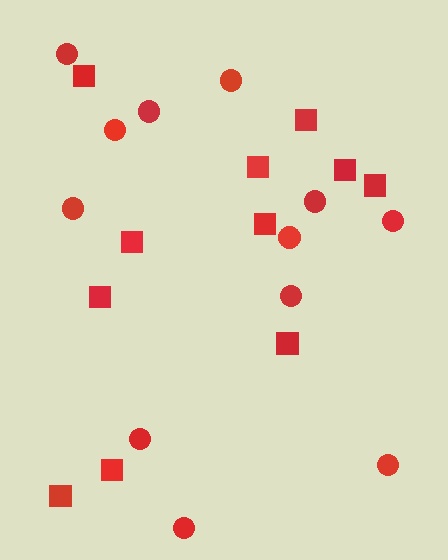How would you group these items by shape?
There are 2 groups: one group of circles (12) and one group of squares (11).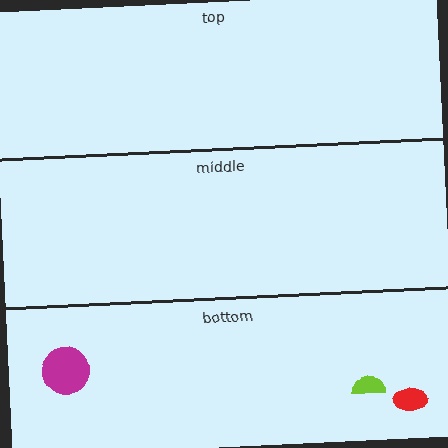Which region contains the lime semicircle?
The bottom region.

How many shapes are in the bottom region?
3.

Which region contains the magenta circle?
The bottom region.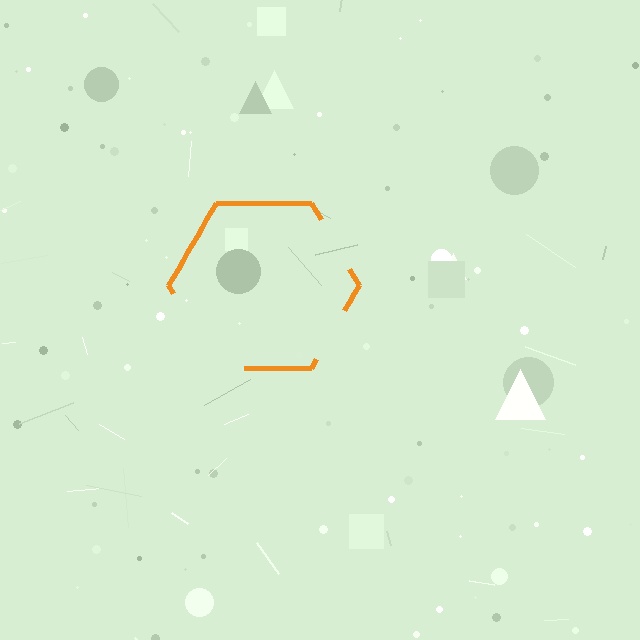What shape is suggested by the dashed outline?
The dashed outline suggests a hexagon.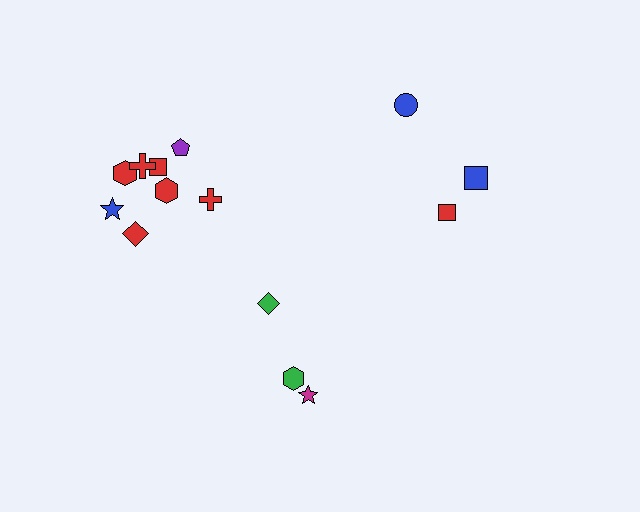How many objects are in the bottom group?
There are 3 objects.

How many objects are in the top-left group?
There are 8 objects.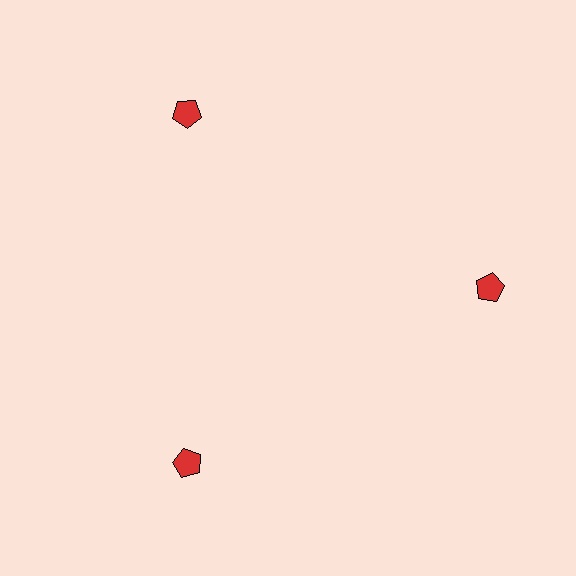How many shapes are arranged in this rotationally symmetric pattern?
There are 3 shapes, arranged in 3 groups of 1.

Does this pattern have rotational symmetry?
Yes, this pattern has 3-fold rotational symmetry. It looks the same after rotating 120 degrees around the center.